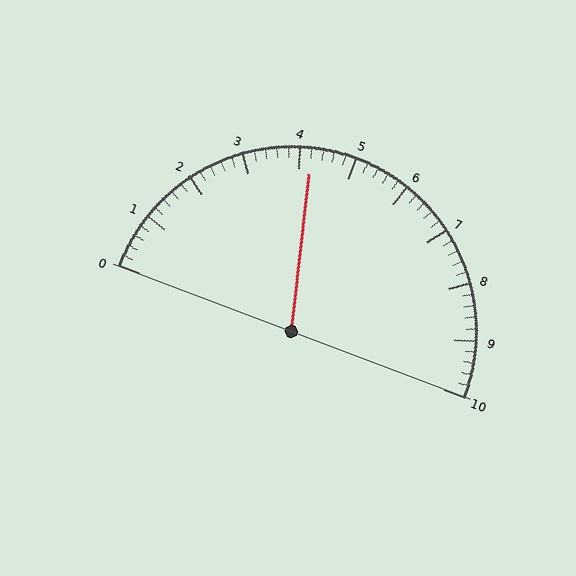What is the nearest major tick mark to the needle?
The nearest major tick mark is 4.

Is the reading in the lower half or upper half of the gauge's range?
The reading is in the lower half of the range (0 to 10).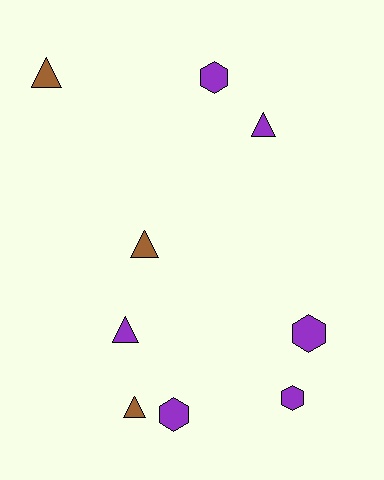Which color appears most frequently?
Purple, with 6 objects.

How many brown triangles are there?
There are 3 brown triangles.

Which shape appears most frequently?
Triangle, with 5 objects.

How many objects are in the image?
There are 9 objects.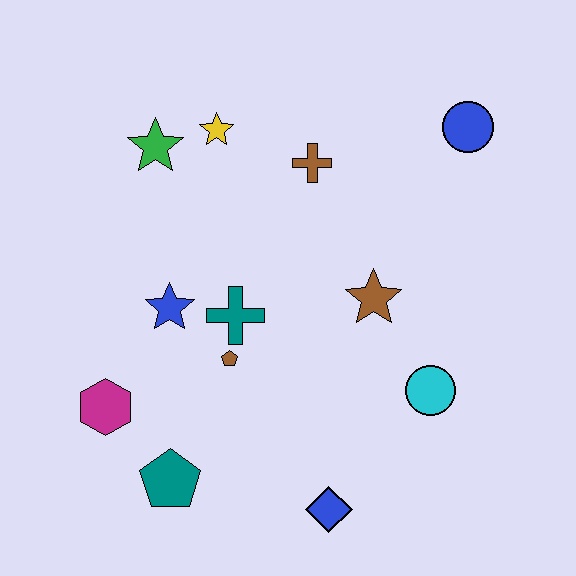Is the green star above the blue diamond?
Yes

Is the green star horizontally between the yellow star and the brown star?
No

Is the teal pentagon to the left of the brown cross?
Yes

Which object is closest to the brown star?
The cyan circle is closest to the brown star.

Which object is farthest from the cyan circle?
The green star is farthest from the cyan circle.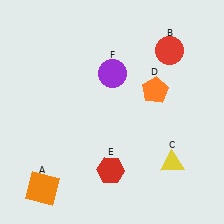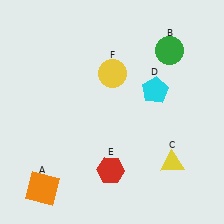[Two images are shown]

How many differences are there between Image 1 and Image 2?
There are 3 differences between the two images.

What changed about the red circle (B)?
In Image 1, B is red. In Image 2, it changed to green.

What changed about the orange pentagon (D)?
In Image 1, D is orange. In Image 2, it changed to cyan.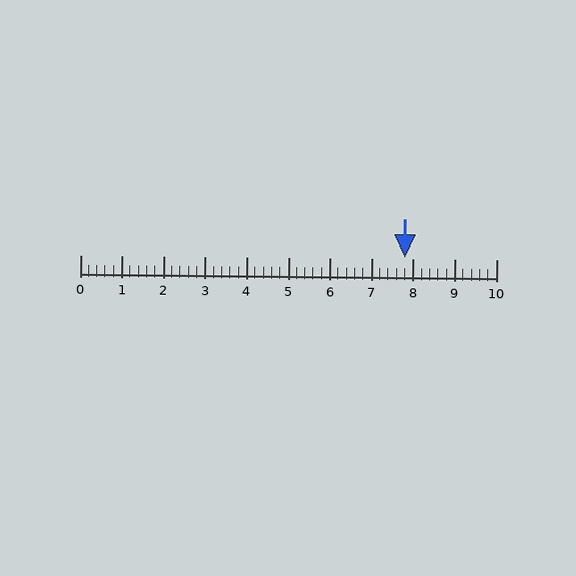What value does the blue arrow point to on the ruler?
The blue arrow points to approximately 7.8.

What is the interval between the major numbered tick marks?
The major tick marks are spaced 1 units apart.